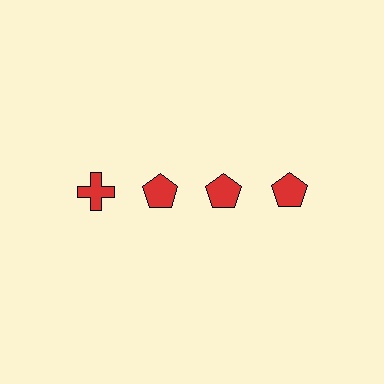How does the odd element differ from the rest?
It has a different shape: cross instead of pentagon.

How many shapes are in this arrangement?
There are 4 shapes arranged in a grid pattern.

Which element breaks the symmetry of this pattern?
The red cross in the top row, leftmost column breaks the symmetry. All other shapes are red pentagons.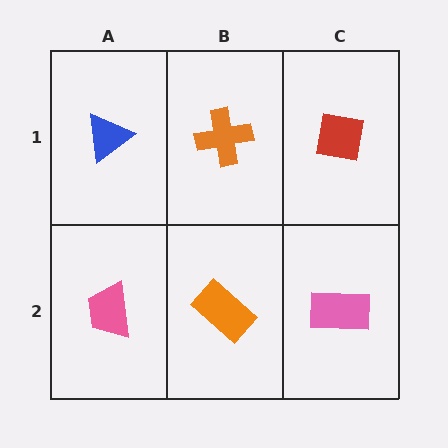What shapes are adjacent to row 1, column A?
A pink trapezoid (row 2, column A), an orange cross (row 1, column B).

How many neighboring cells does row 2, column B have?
3.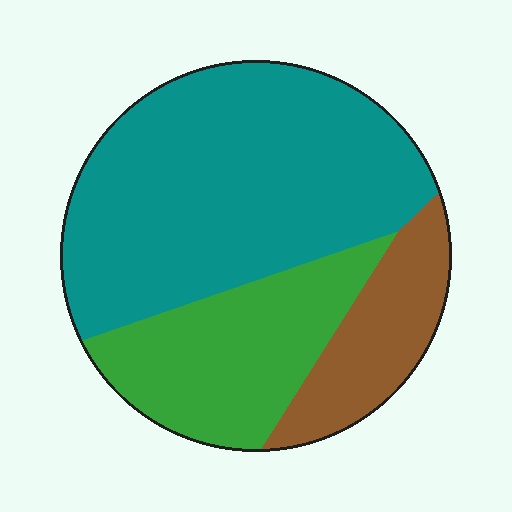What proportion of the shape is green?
Green takes up about one quarter (1/4) of the shape.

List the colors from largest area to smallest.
From largest to smallest: teal, green, brown.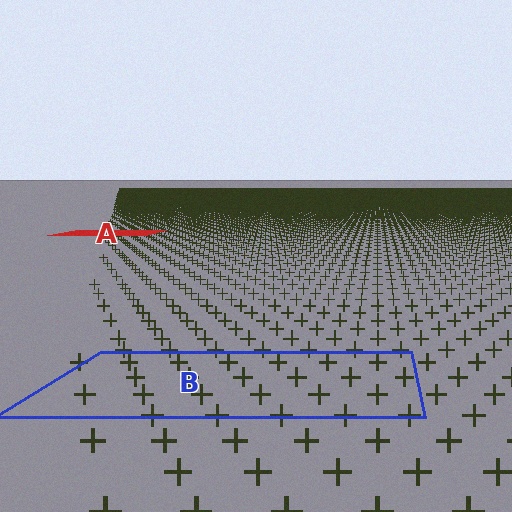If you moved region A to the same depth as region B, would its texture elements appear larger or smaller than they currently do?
They would appear larger. At a closer depth, the same texture elements are projected at a bigger on-screen size.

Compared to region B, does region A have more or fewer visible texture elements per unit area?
Region A has more texture elements per unit area — they are packed more densely because it is farther away.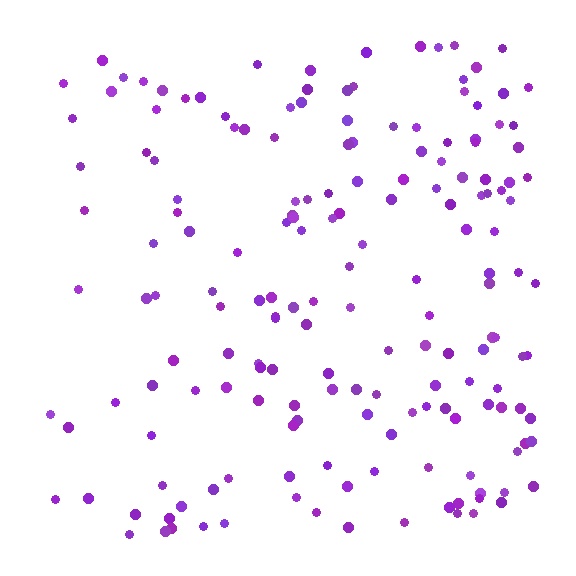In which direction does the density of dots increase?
From left to right, with the right side densest.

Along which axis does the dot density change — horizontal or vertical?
Horizontal.